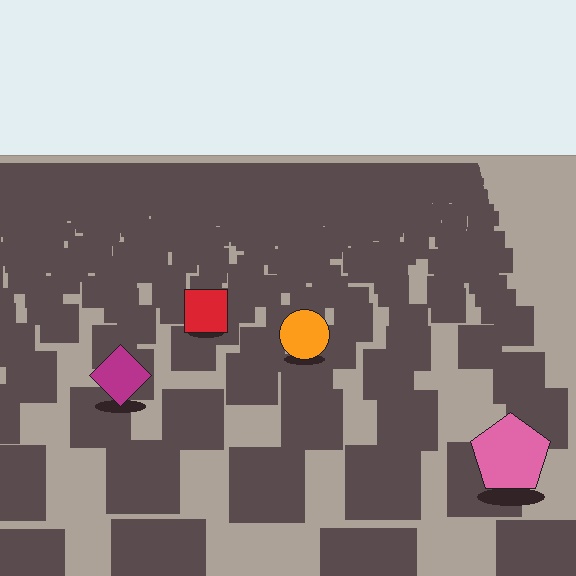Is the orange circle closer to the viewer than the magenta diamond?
No. The magenta diamond is closer — you can tell from the texture gradient: the ground texture is coarser near it.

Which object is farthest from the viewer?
The red square is farthest from the viewer. It appears smaller and the ground texture around it is denser.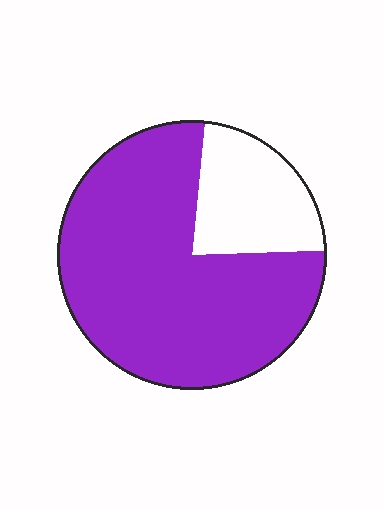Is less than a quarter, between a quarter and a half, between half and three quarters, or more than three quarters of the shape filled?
More than three quarters.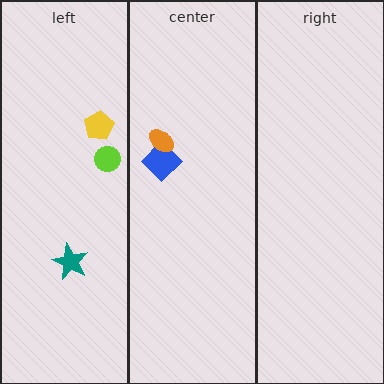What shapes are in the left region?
The teal star, the lime circle, the yellow pentagon.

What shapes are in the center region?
The blue diamond, the orange ellipse.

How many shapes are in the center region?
2.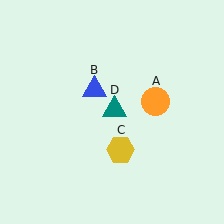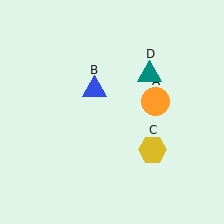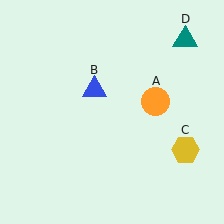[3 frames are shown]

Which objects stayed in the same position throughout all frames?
Orange circle (object A) and blue triangle (object B) remained stationary.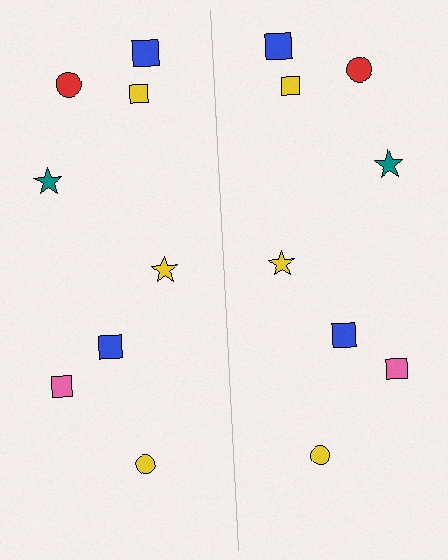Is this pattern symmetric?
Yes, this pattern has bilateral (reflection) symmetry.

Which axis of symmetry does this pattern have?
The pattern has a vertical axis of symmetry running through the center of the image.